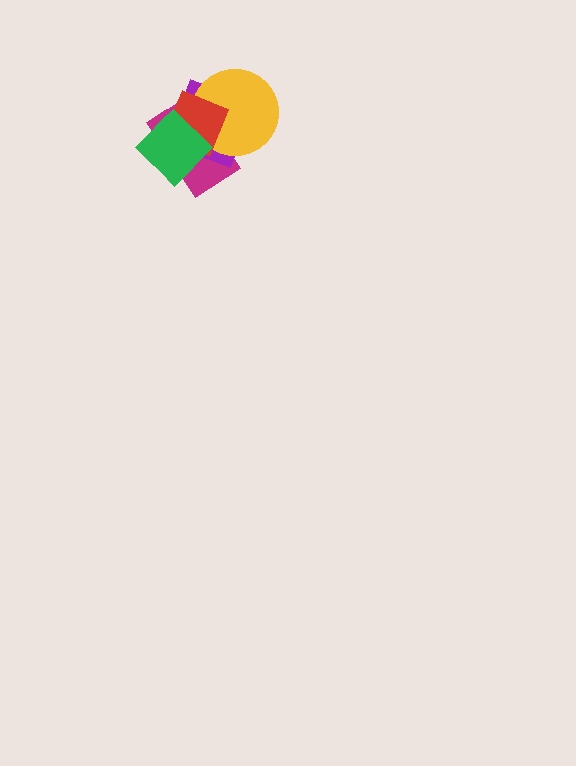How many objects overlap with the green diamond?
3 objects overlap with the green diamond.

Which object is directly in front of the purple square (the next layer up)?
The yellow circle is directly in front of the purple square.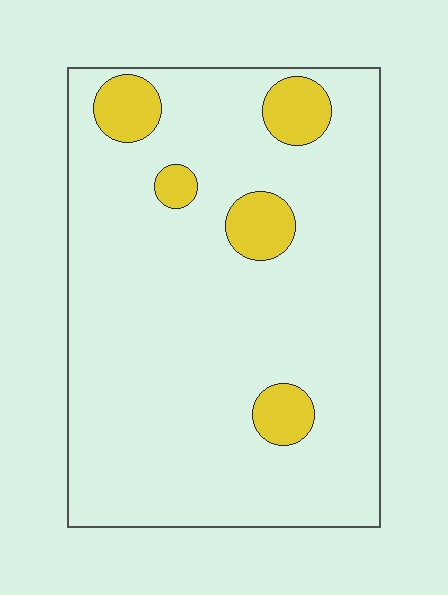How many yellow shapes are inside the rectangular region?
5.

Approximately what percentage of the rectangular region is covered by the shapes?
Approximately 10%.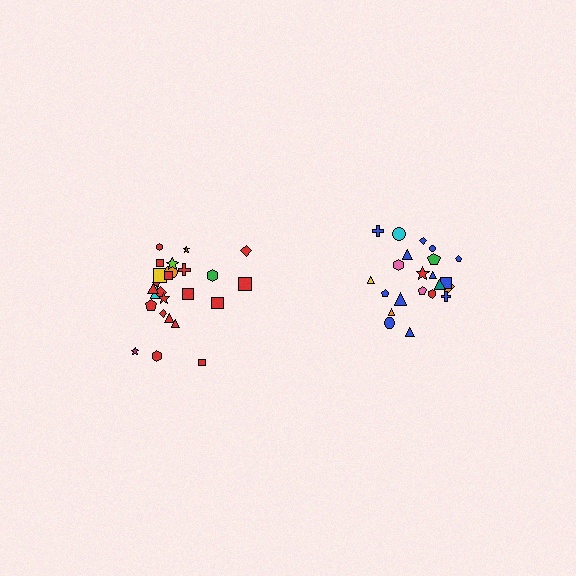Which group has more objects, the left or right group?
The left group.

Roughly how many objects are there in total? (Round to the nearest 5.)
Roughly 45 objects in total.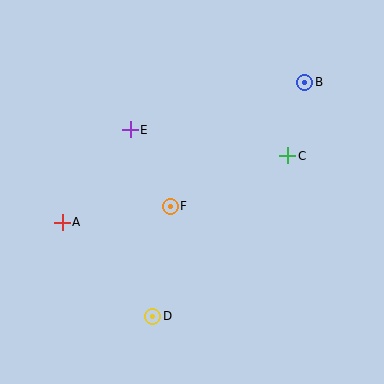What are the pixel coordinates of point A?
Point A is at (62, 222).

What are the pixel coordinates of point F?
Point F is at (170, 206).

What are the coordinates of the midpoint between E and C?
The midpoint between E and C is at (209, 143).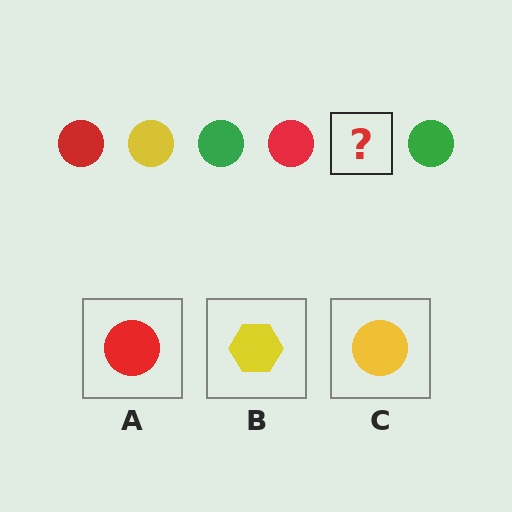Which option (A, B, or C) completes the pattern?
C.